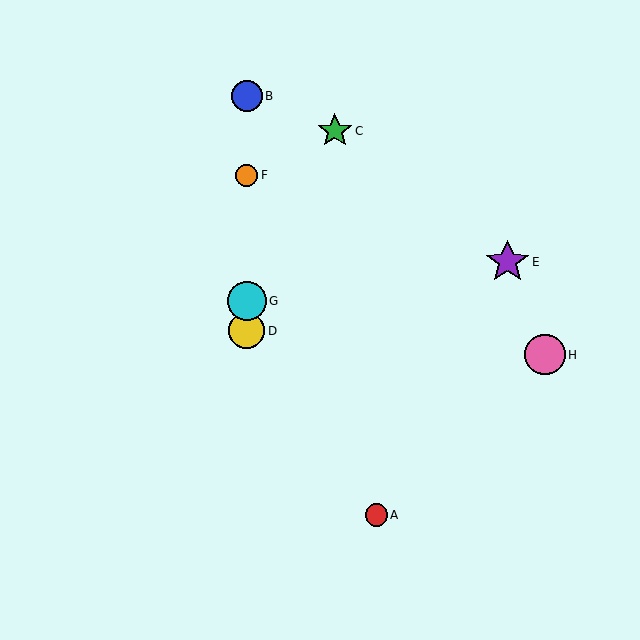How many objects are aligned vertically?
4 objects (B, D, F, G) are aligned vertically.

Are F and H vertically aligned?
No, F is at x≈247 and H is at x≈545.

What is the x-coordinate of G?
Object G is at x≈247.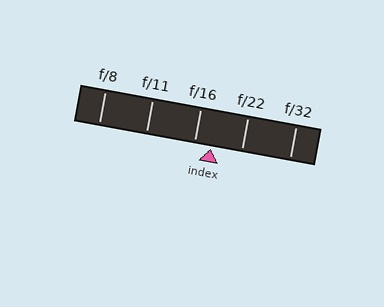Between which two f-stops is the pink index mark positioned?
The index mark is between f/16 and f/22.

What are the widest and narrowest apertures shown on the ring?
The widest aperture shown is f/8 and the narrowest is f/32.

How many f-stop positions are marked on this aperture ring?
There are 5 f-stop positions marked.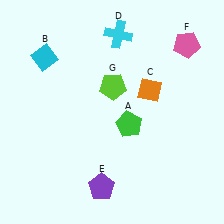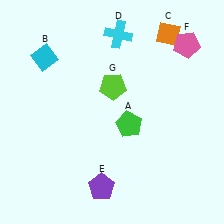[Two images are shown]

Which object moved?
The orange diamond (C) moved up.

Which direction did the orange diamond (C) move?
The orange diamond (C) moved up.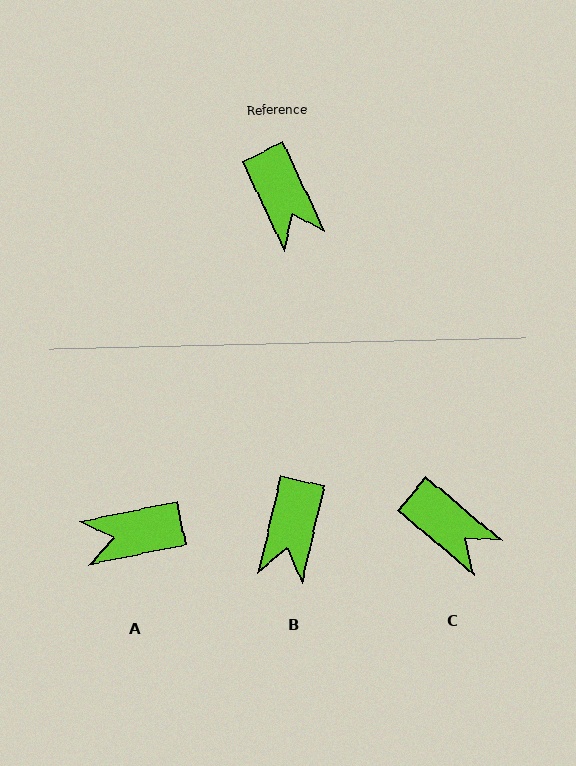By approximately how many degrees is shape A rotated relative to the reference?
Approximately 103 degrees clockwise.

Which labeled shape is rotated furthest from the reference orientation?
A, about 103 degrees away.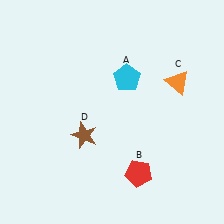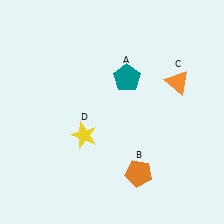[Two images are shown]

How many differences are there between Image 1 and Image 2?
There are 3 differences between the two images.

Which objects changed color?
A changed from cyan to teal. B changed from red to orange. D changed from brown to yellow.